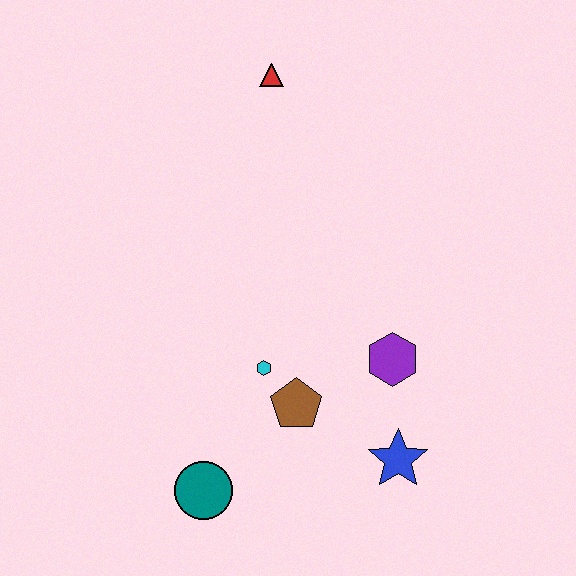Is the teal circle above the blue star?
No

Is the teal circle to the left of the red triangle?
Yes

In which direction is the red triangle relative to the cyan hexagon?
The red triangle is above the cyan hexagon.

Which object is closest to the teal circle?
The brown pentagon is closest to the teal circle.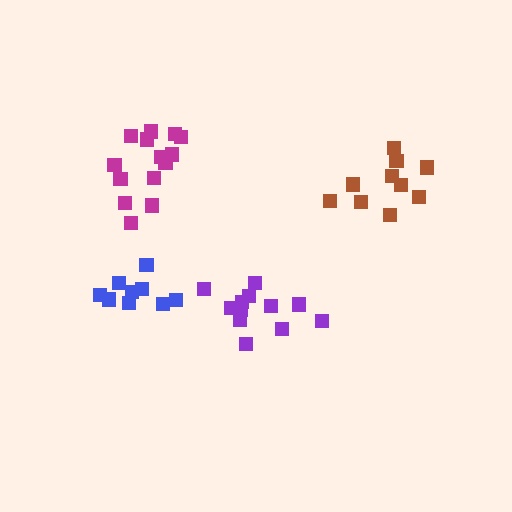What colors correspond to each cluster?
The clusters are colored: purple, magenta, blue, brown.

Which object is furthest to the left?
The blue cluster is leftmost.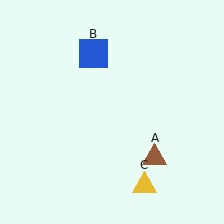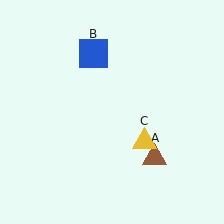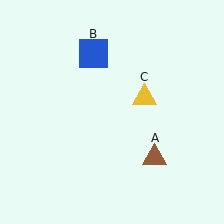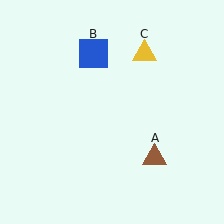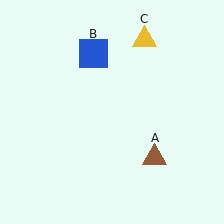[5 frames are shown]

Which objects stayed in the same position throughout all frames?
Brown triangle (object A) and blue square (object B) remained stationary.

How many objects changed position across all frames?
1 object changed position: yellow triangle (object C).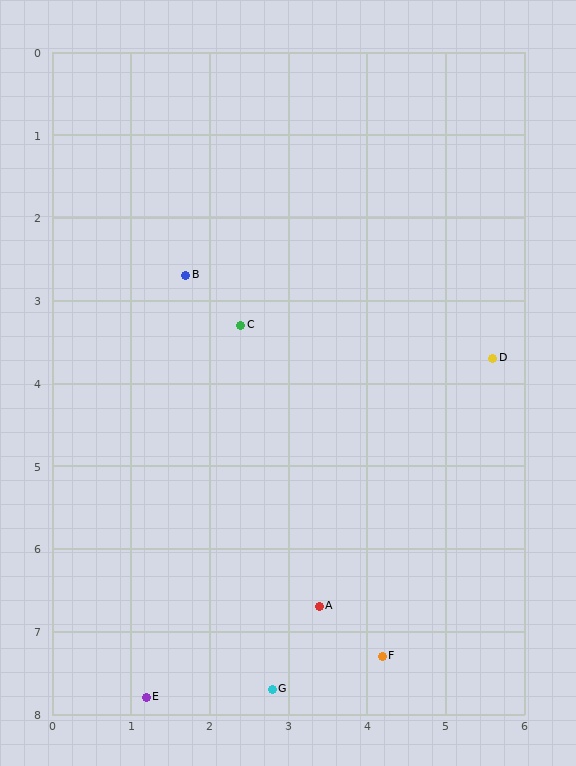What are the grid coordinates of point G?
Point G is at approximately (2.8, 7.7).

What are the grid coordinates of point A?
Point A is at approximately (3.4, 6.7).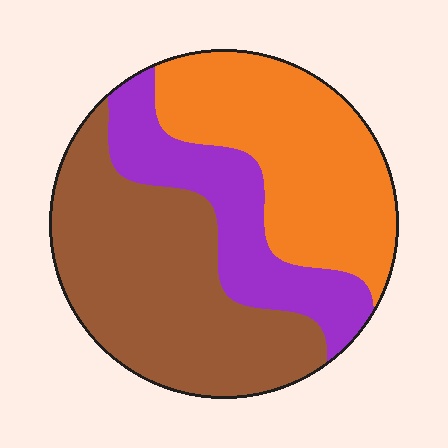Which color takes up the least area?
Purple, at roughly 20%.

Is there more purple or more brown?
Brown.